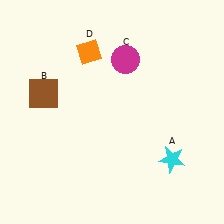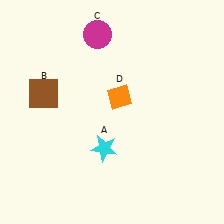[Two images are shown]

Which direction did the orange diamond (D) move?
The orange diamond (D) moved down.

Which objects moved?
The objects that moved are: the cyan star (A), the magenta circle (C), the orange diamond (D).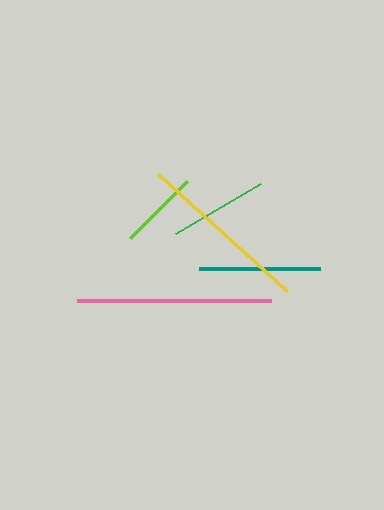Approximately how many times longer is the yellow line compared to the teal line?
The yellow line is approximately 1.4 times the length of the teal line.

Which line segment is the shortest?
The lime line is the shortest at approximately 81 pixels.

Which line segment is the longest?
The pink line is the longest at approximately 194 pixels.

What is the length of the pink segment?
The pink segment is approximately 194 pixels long.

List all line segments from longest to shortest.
From longest to shortest: pink, yellow, teal, green, lime.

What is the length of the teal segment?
The teal segment is approximately 121 pixels long.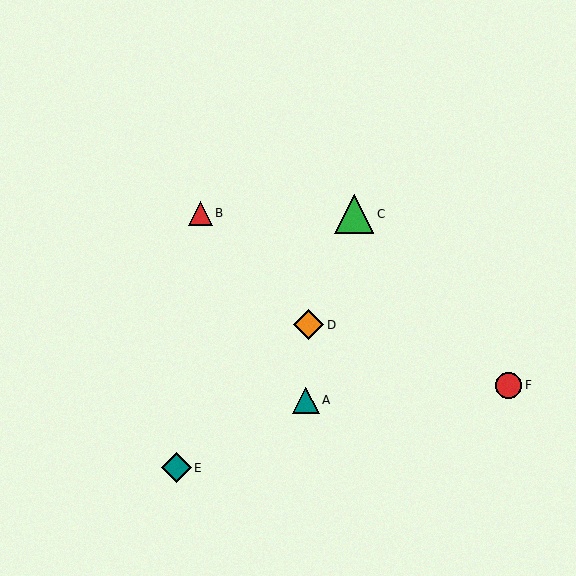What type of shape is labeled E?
Shape E is a teal diamond.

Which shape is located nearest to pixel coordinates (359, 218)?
The green triangle (labeled C) at (354, 214) is nearest to that location.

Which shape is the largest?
The green triangle (labeled C) is the largest.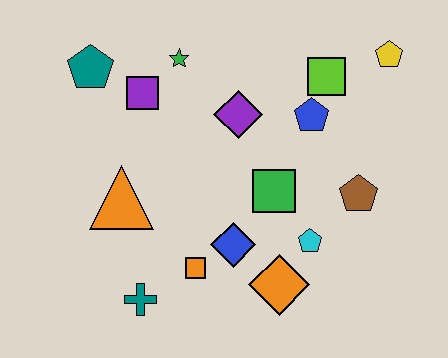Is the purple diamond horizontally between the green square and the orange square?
Yes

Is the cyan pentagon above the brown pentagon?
No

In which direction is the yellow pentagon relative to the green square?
The yellow pentagon is above the green square.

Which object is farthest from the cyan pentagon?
The teal pentagon is farthest from the cyan pentagon.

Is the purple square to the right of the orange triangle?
Yes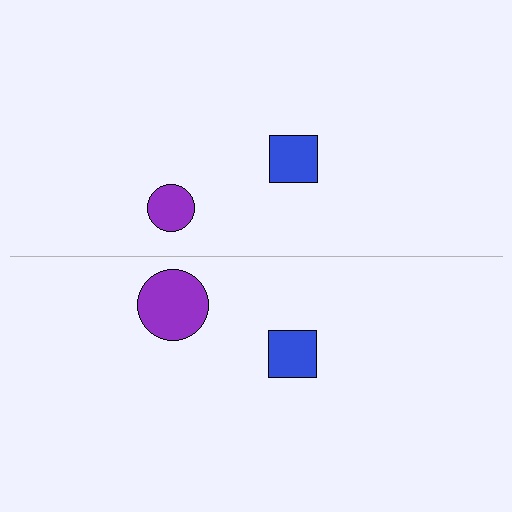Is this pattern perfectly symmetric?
No, the pattern is not perfectly symmetric. The purple circle on the bottom side has a different size than its mirror counterpart.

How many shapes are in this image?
There are 4 shapes in this image.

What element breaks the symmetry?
The purple circle on the bottom side has a different size than its mirror counterpart.